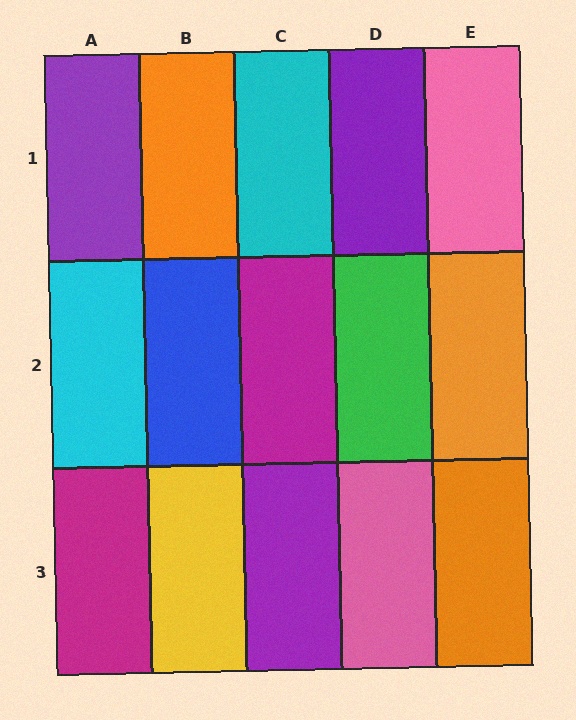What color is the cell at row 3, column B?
Yellow.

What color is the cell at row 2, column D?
Green.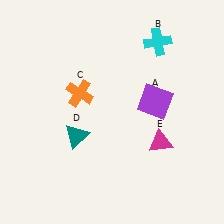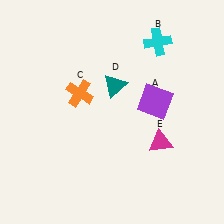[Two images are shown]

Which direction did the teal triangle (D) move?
The teal triangle (D) moved up.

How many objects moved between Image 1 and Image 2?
1 object moved between the two images.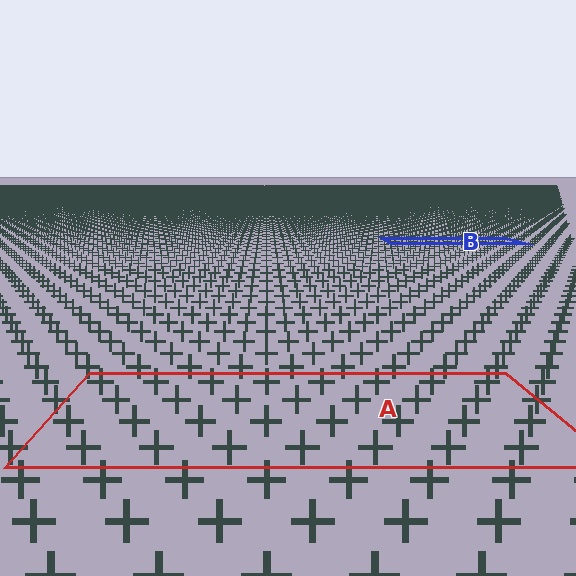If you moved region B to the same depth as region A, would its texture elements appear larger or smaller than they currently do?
They would appear larger. At a closer depth, the same texture elements are projected at a bigger on-screen size.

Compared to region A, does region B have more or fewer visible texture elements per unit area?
Region B has more texture elements per unit area — they are packed more densely because it is farther away.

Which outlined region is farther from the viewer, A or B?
Region B is farther from the viewer — the texture elements inside it appear smaller and more densely packed.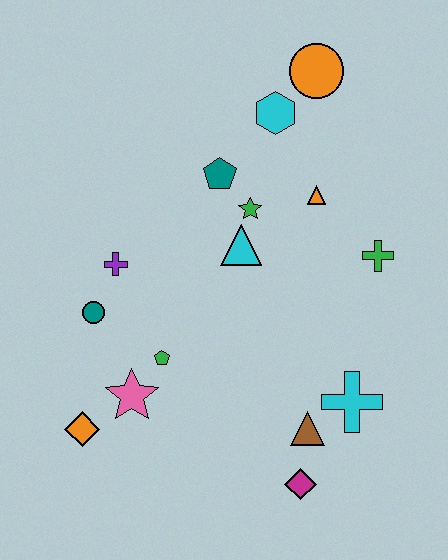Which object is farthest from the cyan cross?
The orange circle is farthest from the cyan cross.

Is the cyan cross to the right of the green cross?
No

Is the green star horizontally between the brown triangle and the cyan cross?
No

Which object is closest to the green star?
The cyan triangle is closest to the green star.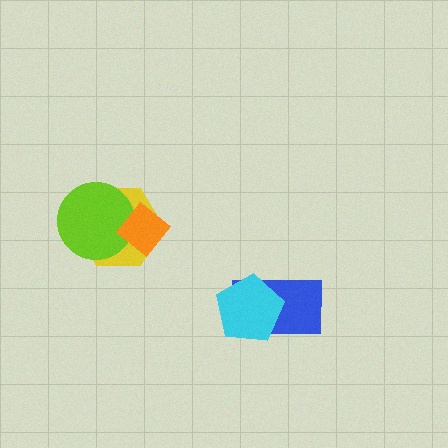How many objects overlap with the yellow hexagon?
2 objects overlap with the yellow hexagon.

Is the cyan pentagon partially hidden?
No, no other shape covers it.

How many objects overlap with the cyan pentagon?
1 object overlaps with the cyan pentagon.